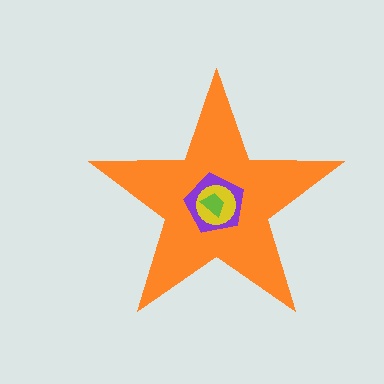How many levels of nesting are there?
4.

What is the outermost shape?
The orange star.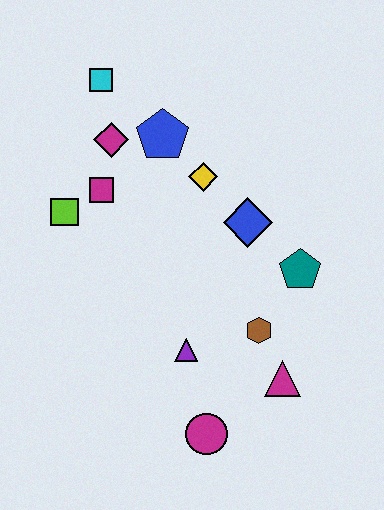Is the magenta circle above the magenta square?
No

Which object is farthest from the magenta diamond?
The magenta circle is farthest from the magenta diamond.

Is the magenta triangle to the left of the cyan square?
No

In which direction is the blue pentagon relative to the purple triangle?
The blue pentagon is above the purple triangle.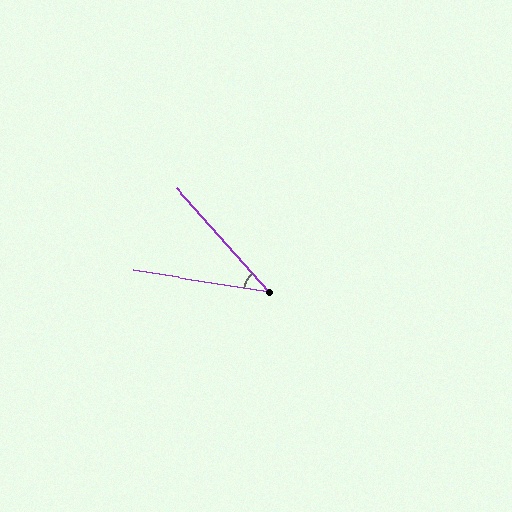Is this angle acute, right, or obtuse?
It is acute.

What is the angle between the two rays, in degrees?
Approximately 40 degrees.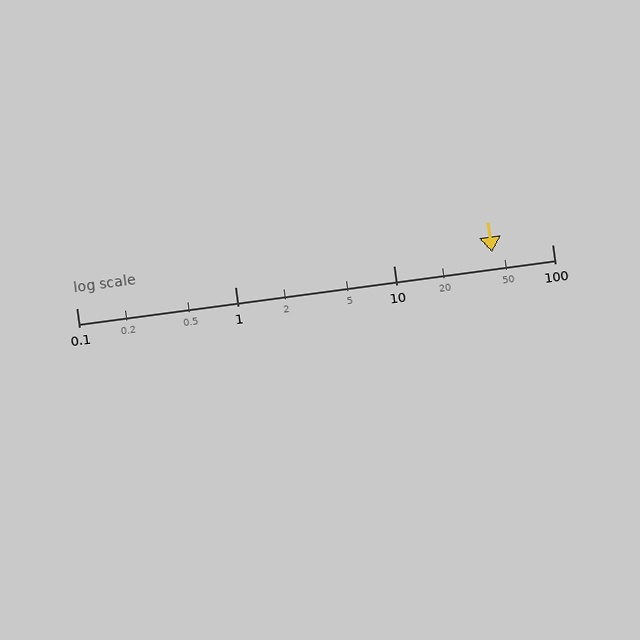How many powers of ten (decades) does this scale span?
The scale spans 3 decades, from 0.1 to 100.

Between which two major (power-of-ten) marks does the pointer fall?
The pointer is between 10 and 100.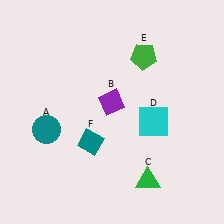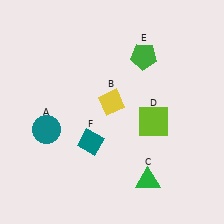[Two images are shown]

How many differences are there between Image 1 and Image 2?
There are 2 differences between the two images.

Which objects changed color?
B changed from purple to yellow. D changed from cyan to lime.